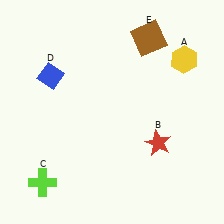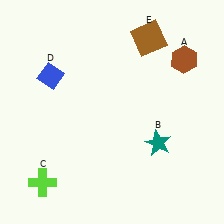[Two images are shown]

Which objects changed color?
A changed from yellow to brown. B changed from red to teal.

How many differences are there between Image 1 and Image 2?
There are 2 differences between the two images.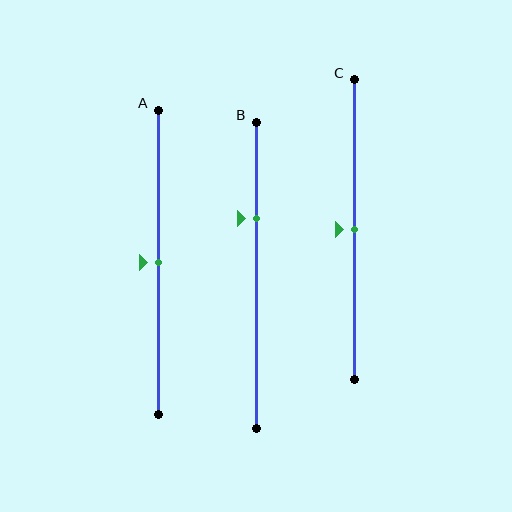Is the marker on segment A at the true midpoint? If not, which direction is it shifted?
Yes, the marker on segment A is at the true midpoint.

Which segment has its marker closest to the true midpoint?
Segment A has its marker closest to the true midpoint.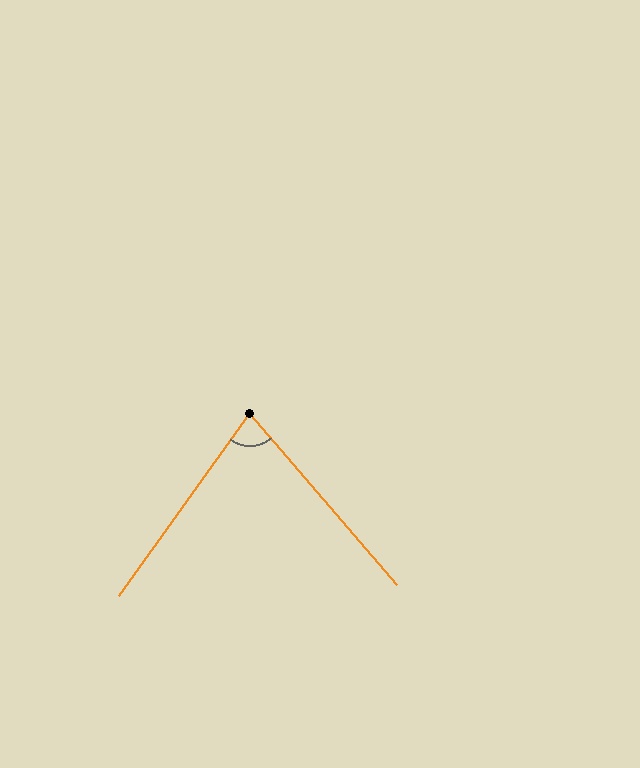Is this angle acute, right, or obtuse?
It is acute.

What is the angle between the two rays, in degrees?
Approximately 76 degrees.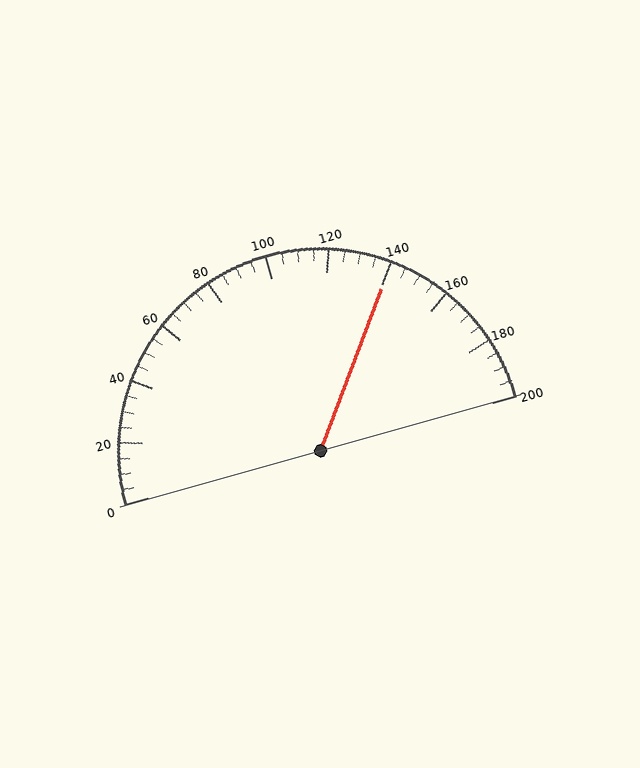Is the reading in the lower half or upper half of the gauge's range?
The reading is in the upper half of the range (0 to 200).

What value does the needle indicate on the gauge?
The needle indicates approximately 140.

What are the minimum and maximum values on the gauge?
The gauge ranges from 0 to 200.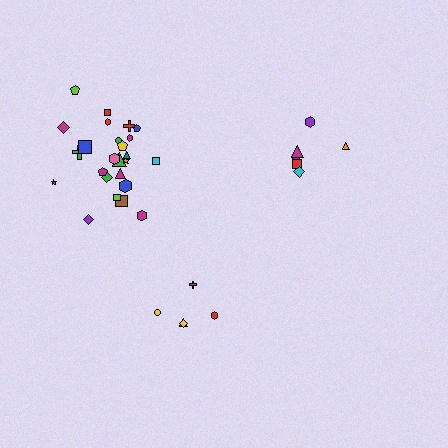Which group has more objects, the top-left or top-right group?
The top-left group.